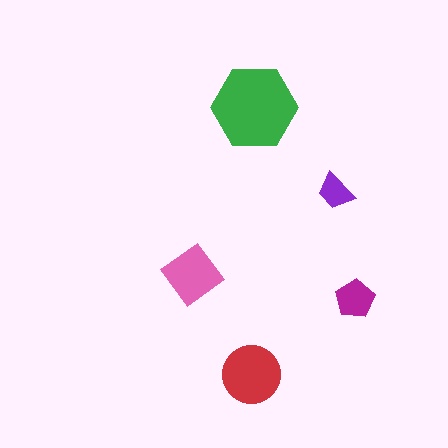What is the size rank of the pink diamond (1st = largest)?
3rd.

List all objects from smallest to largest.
The purple trapezoid, the magenta pentagon, the pink diamond, the red circle, the green hexagon.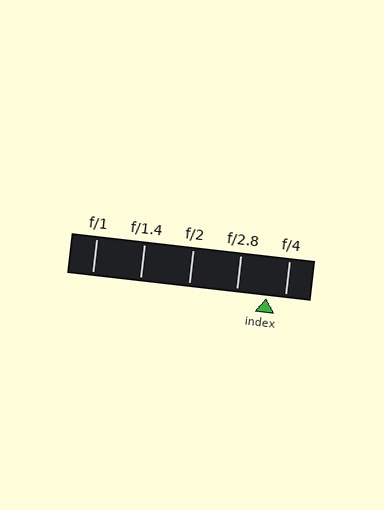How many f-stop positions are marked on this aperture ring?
There are 5 f-stop positions marked.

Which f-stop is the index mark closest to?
The index mark is closest to f/4.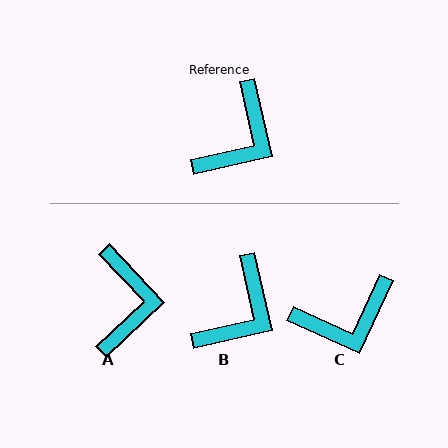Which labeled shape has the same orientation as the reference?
B.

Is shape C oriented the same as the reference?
No, it is off by about 37 degrees.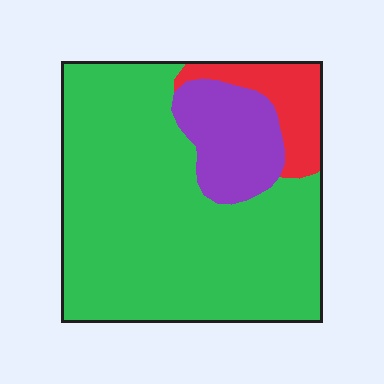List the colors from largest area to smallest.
From largest to smallest: green, purple, red.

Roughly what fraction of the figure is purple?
Purple covers about 15% of the figure.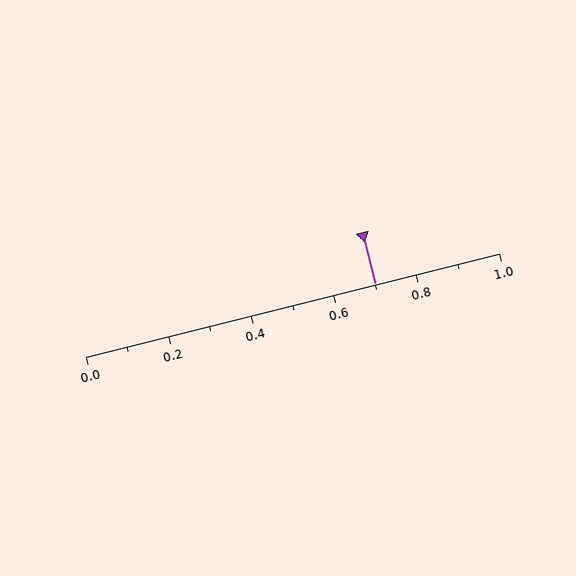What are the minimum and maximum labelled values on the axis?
The axis runs from 0.0 to 1.0.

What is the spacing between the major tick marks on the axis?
The major ticks are spaced 0.2 apart.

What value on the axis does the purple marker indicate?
The marker indicates approximately 0.7.